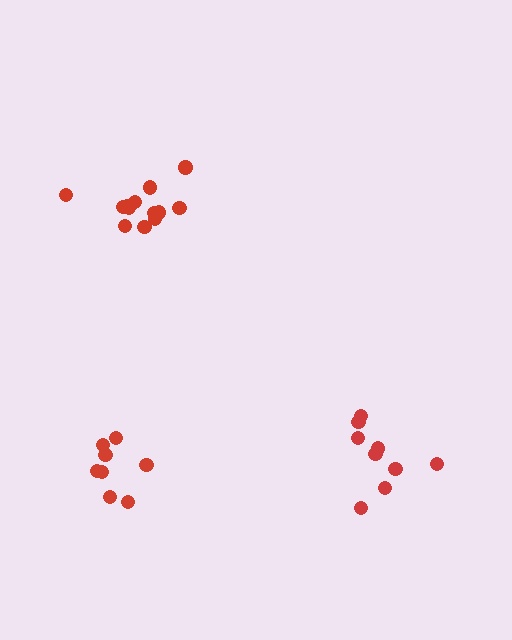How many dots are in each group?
Group 1: 9 dots, Group 2: 13 dots, Group 3: 8 dots (30 total).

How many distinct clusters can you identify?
There are 3 distinct clusters.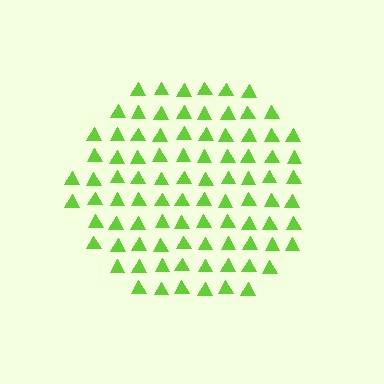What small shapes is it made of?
It is made of small triangles.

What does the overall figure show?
The overall figure shows a circle.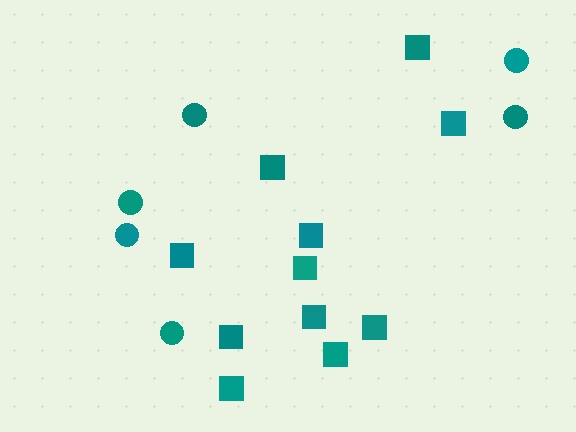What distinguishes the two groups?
There are 2 groups: one group of squares (11) and one group of circles (6).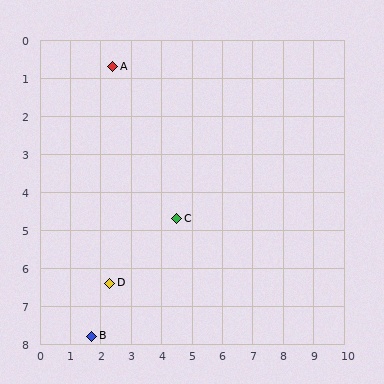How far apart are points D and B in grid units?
Points D and B are about 1.5 grid units apart.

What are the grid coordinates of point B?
Point B is at approximately (1.7, 7.8).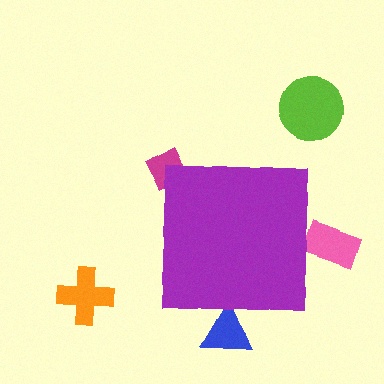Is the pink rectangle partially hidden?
Yes, the pink rectangle is partially hidden behind the purple square.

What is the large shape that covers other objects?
A purple square.